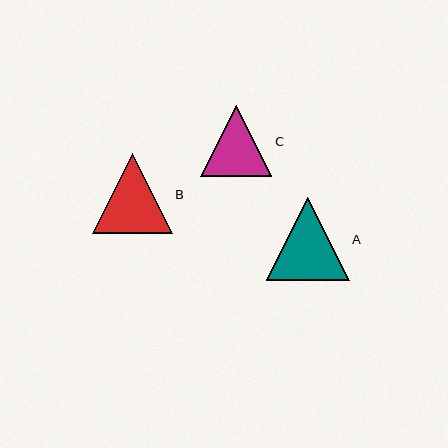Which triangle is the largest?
Triangle A is the largest with a size of approximately 83 pixels.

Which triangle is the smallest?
Triangle C is the smallest with a size of approximately 71 pixels.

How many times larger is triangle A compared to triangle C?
Triangle A is approximately 1.2 times the size of triangle C.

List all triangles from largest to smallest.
From largest to smallest: A, B, C.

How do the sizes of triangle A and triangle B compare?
Triangle A and triangle B are approximately the same size.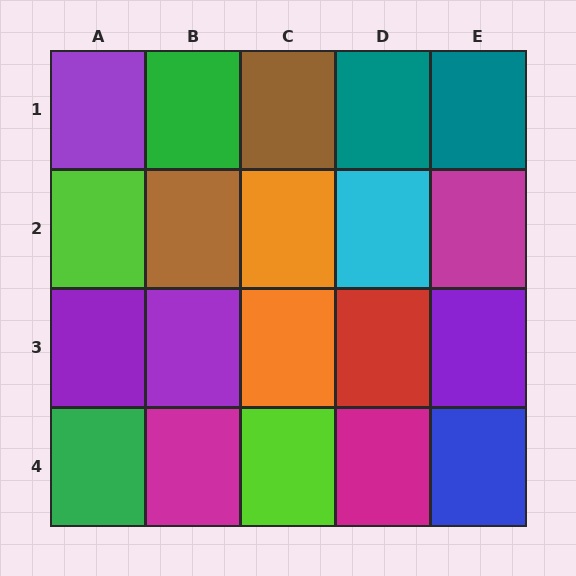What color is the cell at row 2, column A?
Lime.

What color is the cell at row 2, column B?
Brown.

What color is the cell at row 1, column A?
Purple.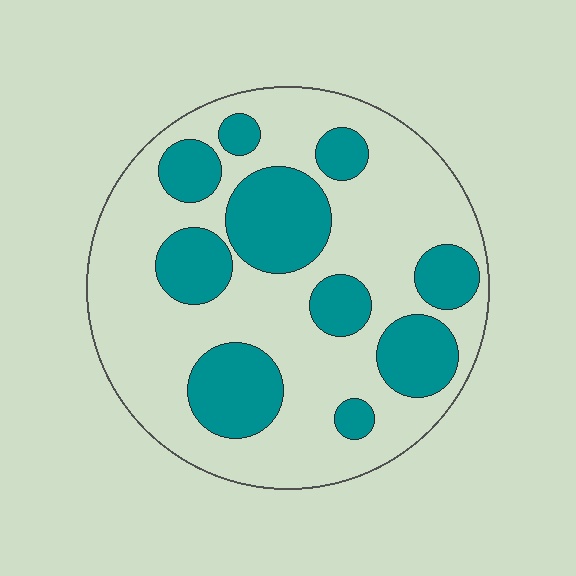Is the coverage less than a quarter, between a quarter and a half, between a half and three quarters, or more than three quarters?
Between a quarter and a half.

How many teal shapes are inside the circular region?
10.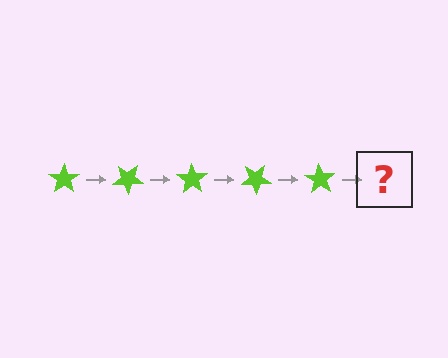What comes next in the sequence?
The next element should be a lime star rotated 175 degrees.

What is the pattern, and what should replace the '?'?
The pattern is that the star rotates 35 degrees each step. The '?' should be a lime star rotated 175 degrees.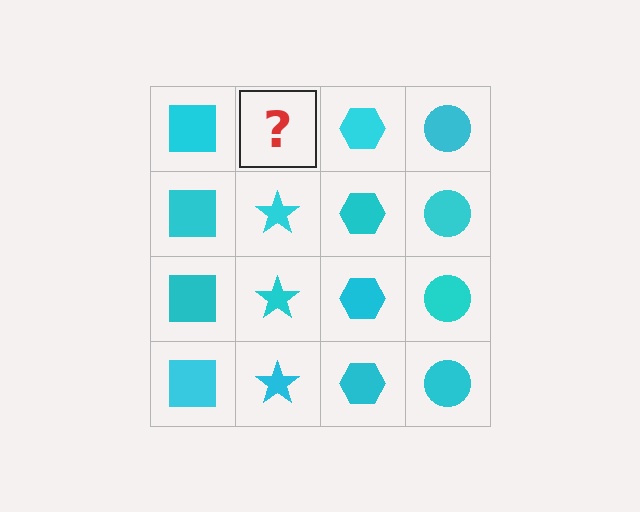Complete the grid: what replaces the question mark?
The question mark should be replaced with a cyan star.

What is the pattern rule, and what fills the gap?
The rule is that each column has a consistent shape. The gap should be filled with a cyan star.